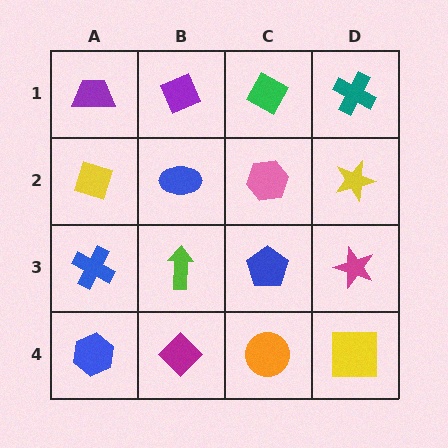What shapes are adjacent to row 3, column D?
A yellow star (row 2, column D), a yellow square (row 4, column D), a blue pentagon (row 3, column C).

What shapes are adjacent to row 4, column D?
A magenta star (row 3, column D), an orange circle (row 4, column C).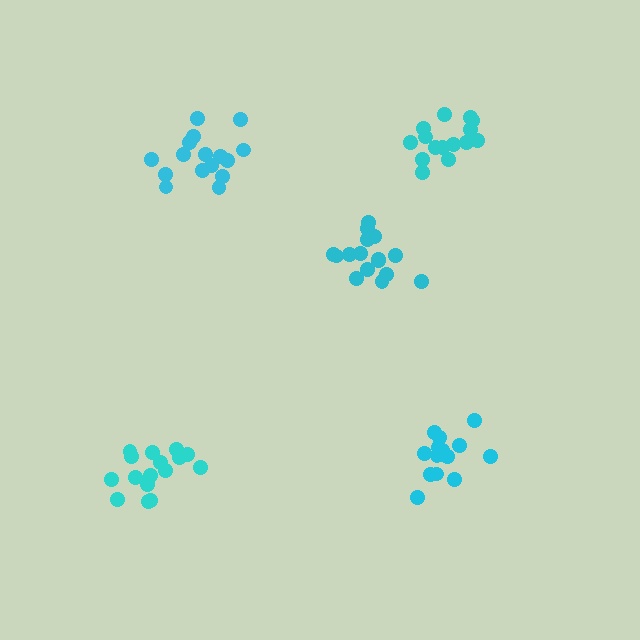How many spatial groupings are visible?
There are 5 spatial groupings.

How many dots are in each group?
Group 1: 16 dots, Group 2: 16 dots, Group 3: 15 dots, Group 4: 16 dots, Group 5: 15 dots (78 total).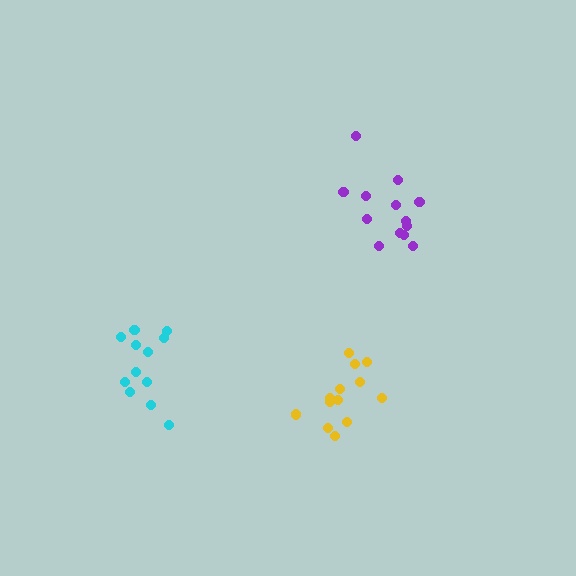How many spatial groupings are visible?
There are 3 spatial groupings.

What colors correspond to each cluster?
The clusters are colored: yellow, cyan, purple.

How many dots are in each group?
Group 1: 13 dots, Group 2: 12 dots, Group 3: 13 dots (38 total).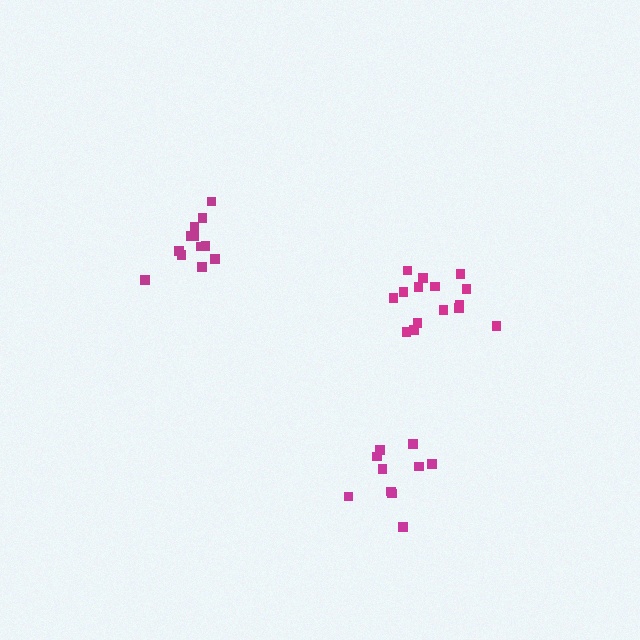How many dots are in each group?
Group 1: 15 dots, Group 2: 12 dots, Group 3: 10 dots (37 total).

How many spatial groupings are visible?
There are 3 spatial groupings.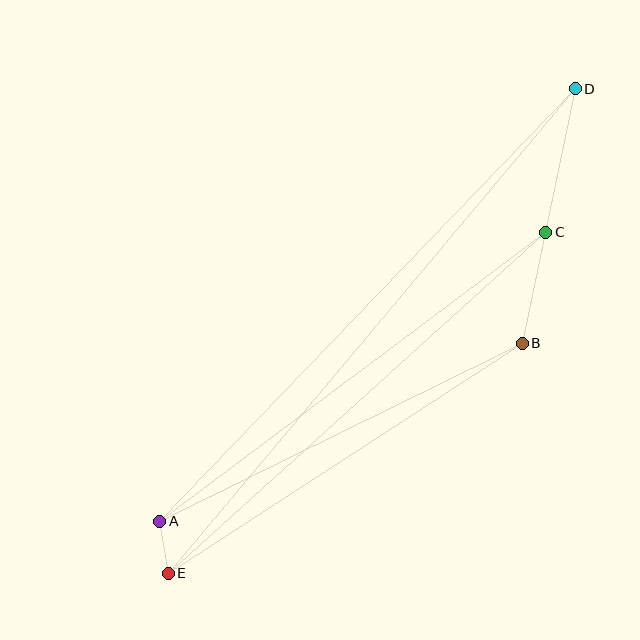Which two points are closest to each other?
Points A and E are closest to each other.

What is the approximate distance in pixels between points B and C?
The distance between B and C is approximately 113 pixels.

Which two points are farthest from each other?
Points D and E are farthest from each other.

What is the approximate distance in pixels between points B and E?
The distance between B and E is approximately 422 pixels.